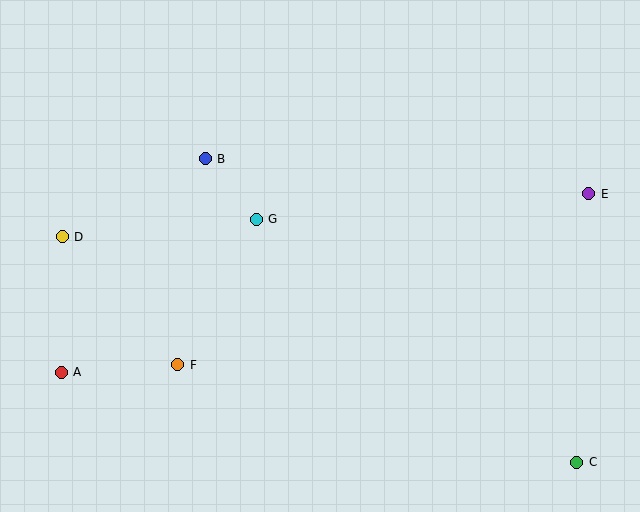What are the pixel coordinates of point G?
Point G is at (256, 219).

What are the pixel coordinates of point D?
Point D is at (62, 237).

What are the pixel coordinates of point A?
Point A is at (61, 372).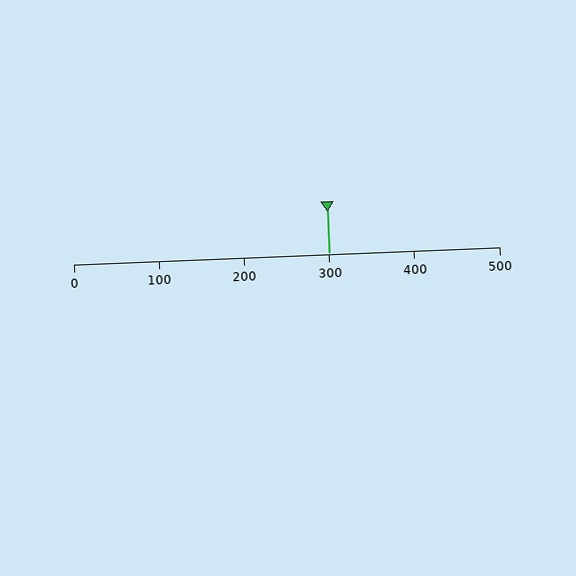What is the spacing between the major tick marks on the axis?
The major ticks are spaced 100 apart.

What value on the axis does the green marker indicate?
The marker indicates approximately 300.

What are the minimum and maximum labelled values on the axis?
The axis runs from 0 to 500.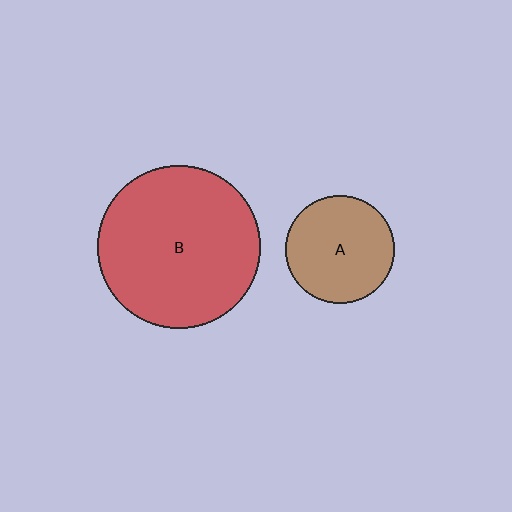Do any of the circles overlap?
No, none of the circles overlap.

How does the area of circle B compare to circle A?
Approximately 2.3 times.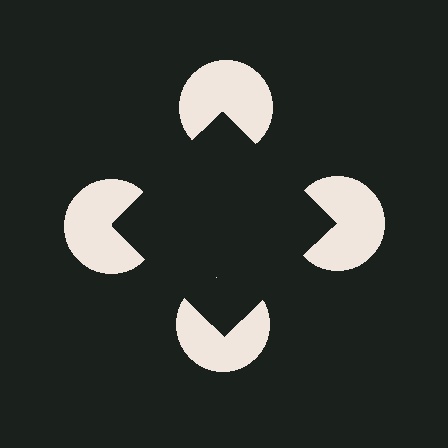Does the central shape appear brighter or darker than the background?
It typically appears slightly darker than the background, even though no actual brightness change is drawn.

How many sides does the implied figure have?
4 sides.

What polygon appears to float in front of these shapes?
An illusory square — its edges are inferred from the aligned wedge cuts in the pac-man discs, not physically drawn.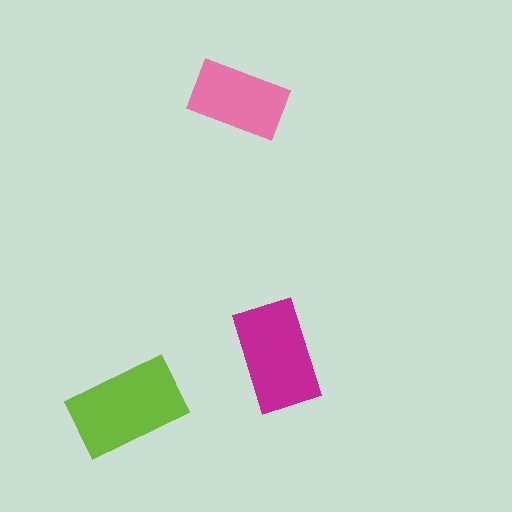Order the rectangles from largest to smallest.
the lime one, the magenta one, the pink one.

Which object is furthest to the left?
The lime rectangle is leftmost.